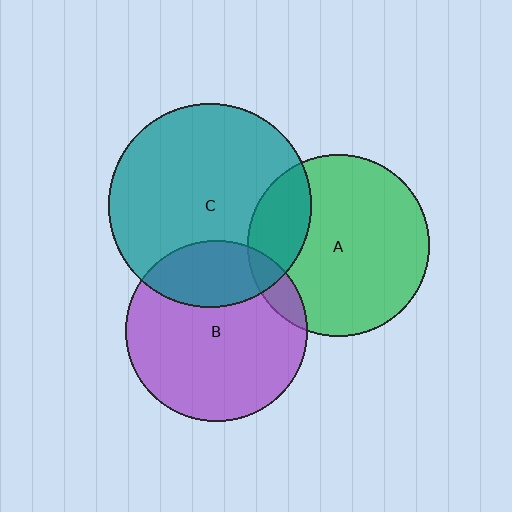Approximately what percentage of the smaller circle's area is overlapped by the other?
Approximately 20%.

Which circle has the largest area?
Circle C (teal).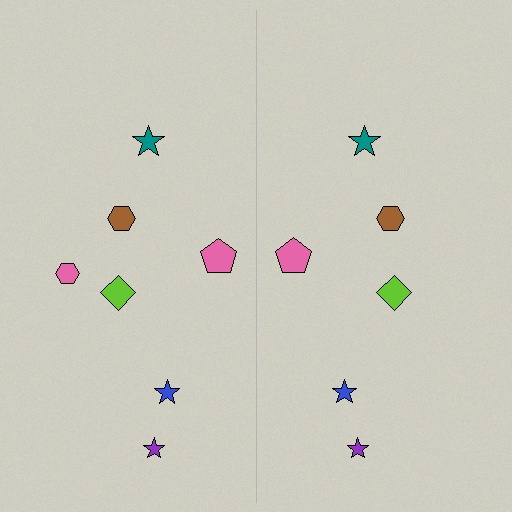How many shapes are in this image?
There are 13 shapes in this image.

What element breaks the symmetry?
A pink hexagon is missing from the right side.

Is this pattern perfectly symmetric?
No, the pattern is not perfectly symmetric. A pink hexagon is missing from the right side.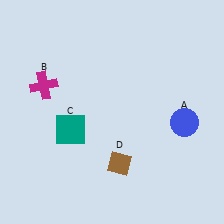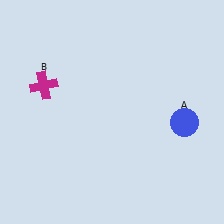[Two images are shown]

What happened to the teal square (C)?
The teal square (C) was removed in Image 2. It was in the bottom-left area of Image 1.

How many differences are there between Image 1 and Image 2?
There are 2 differences between the two images.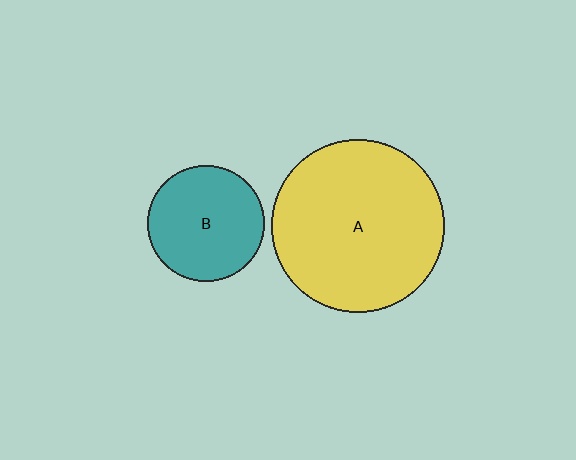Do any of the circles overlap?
No, none of the circles overlap.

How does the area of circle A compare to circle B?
Approximately 2.2 times.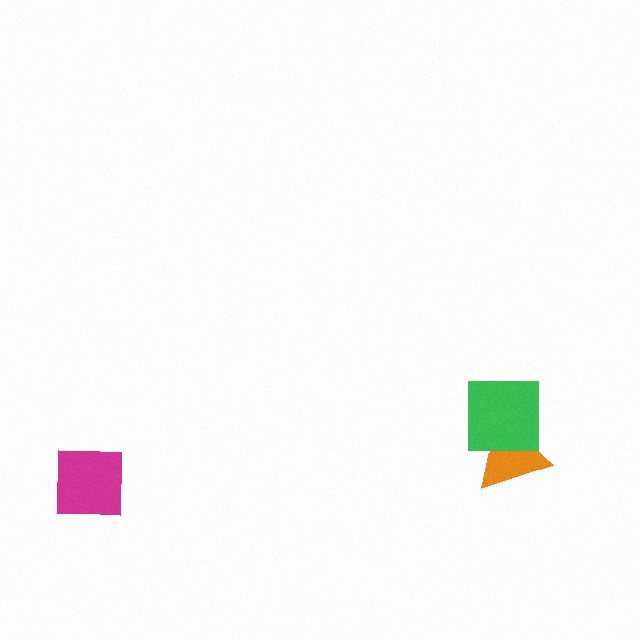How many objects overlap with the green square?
1 object overlaps with the green square.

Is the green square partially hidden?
No, no other shape covers it.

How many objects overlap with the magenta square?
0 objects overlap with the magenta square.